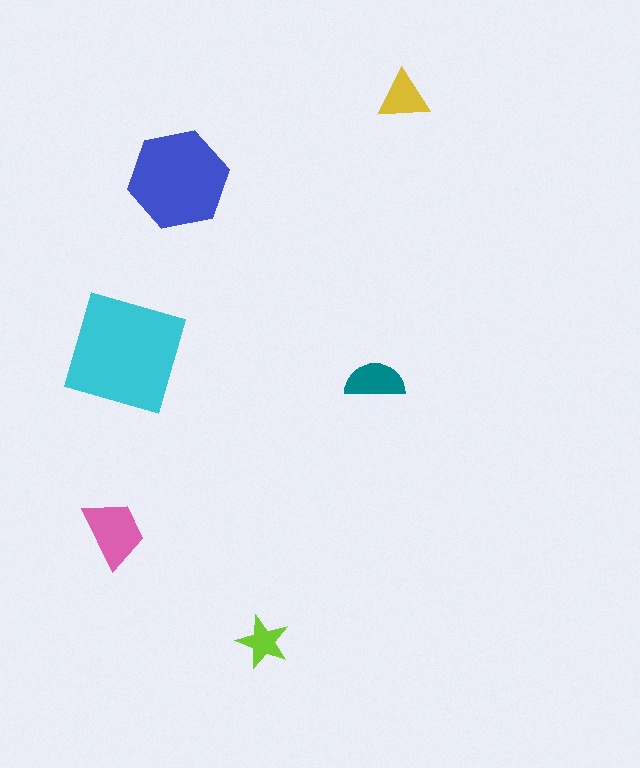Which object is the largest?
The cyan square.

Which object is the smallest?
The lime star.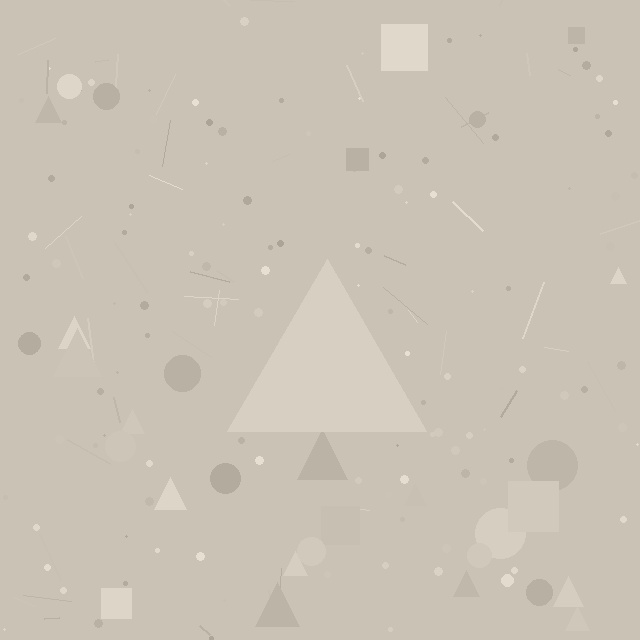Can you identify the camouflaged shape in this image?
The camouflaged shape is a triangle.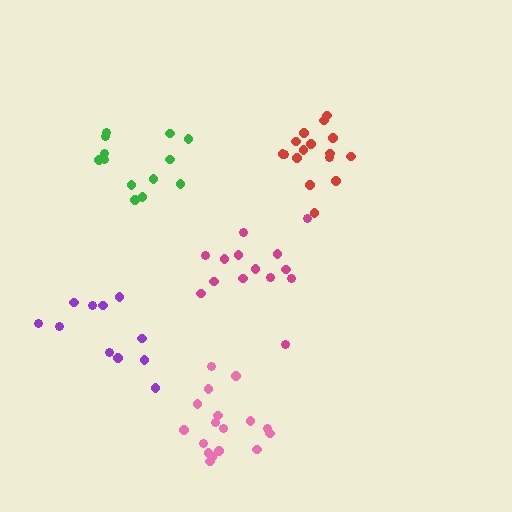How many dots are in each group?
Group 1: 13 dots, Group 2: 16 dots, Group 3: 11 dots, Group 4: 17 dots, Group 5: 14 dots (71 total).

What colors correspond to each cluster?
The clusters are colored: green, red, purple, pink, magenta.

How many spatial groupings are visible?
There are 5 spatial groupings.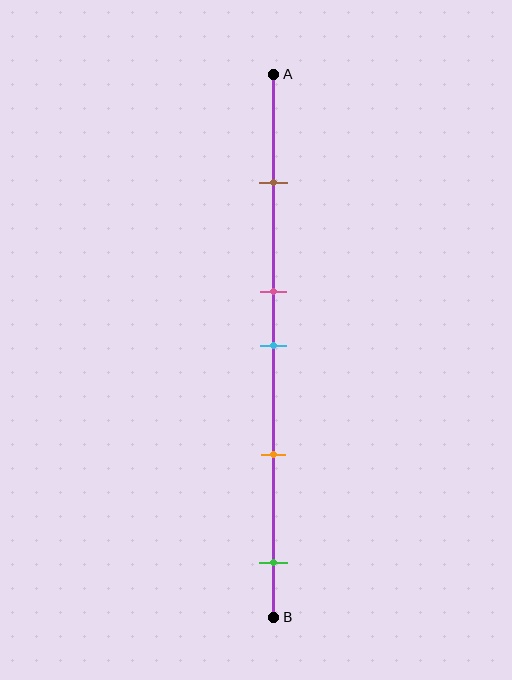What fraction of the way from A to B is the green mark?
The green mark is approximately 90% (0.9) of the way from A to B.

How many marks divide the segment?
There are 5 marks dividing the segment.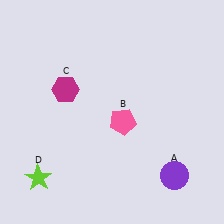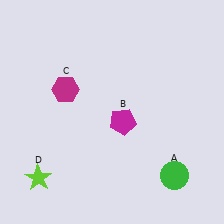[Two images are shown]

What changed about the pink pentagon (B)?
In Image 1, B is pink. In Image 2, it changed to magenta.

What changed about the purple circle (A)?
In Image 1, A is purple. In Image 2, it changed to green.